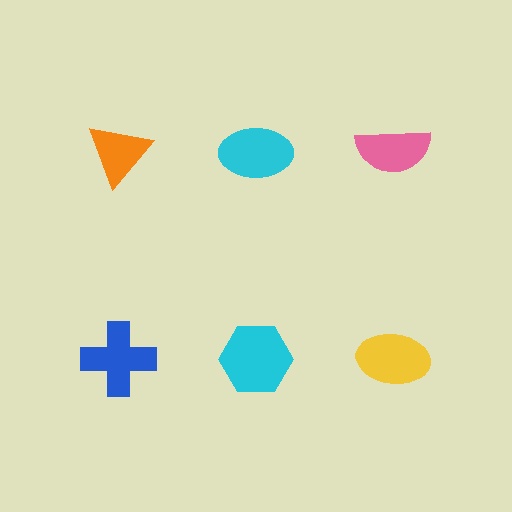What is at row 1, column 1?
An orange triangle.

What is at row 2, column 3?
A yellow ellipse.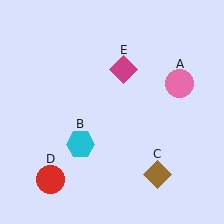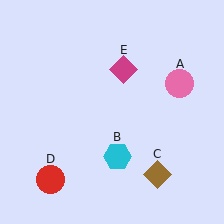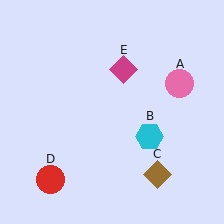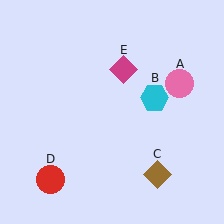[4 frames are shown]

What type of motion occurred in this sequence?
The cyan hexagon (object B) rotated counterclockwise around the center of the scene.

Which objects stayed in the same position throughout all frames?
Pink circle (object A) and brown diamond (object C) and red circle (object D) and magenta diamond (object E) remained stationary.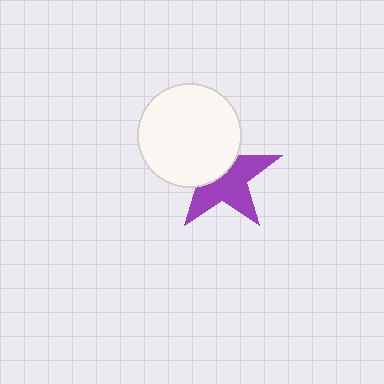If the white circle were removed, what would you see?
You would see the complete purple star.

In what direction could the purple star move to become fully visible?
The purple star could move toward the lower-right. That would shift it out from behind the white circle entirely.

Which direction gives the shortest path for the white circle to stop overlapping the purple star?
Moving toward the upper-left gives the shortest separation.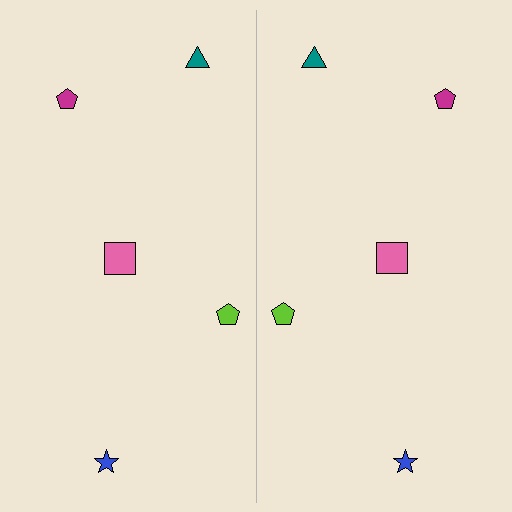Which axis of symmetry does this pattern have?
The pattern has a vertical axis of symmetry running through the center of the image.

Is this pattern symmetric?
Yes, this pattern has bilateral (reflection) symmetry.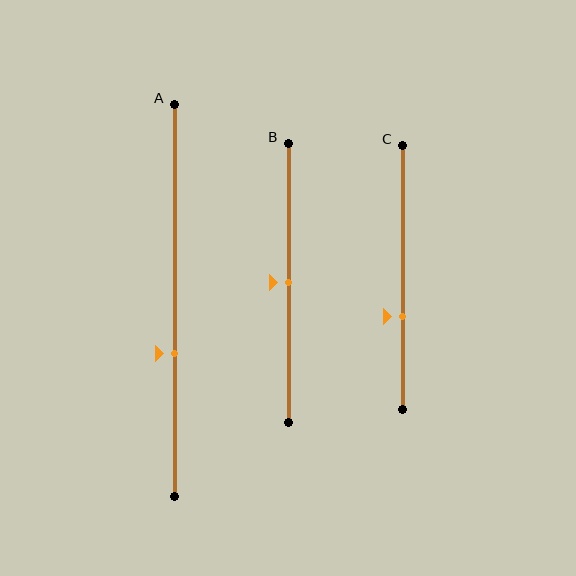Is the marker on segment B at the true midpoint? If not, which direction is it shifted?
Yes, the marker on segment B is at the true midpoint.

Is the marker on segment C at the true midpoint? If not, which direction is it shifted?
No, the marker on segment C is shifted downward by about 15% of the segment length.